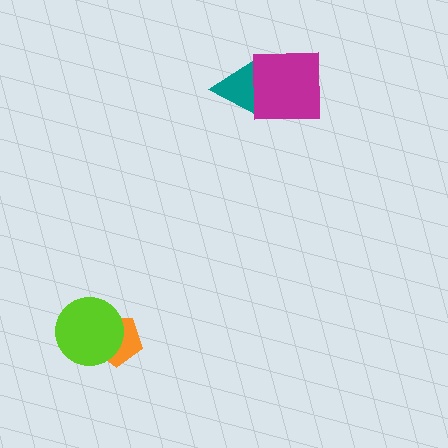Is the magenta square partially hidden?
No, no other shape covers it.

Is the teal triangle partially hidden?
Yes, it is partially covered by another shape.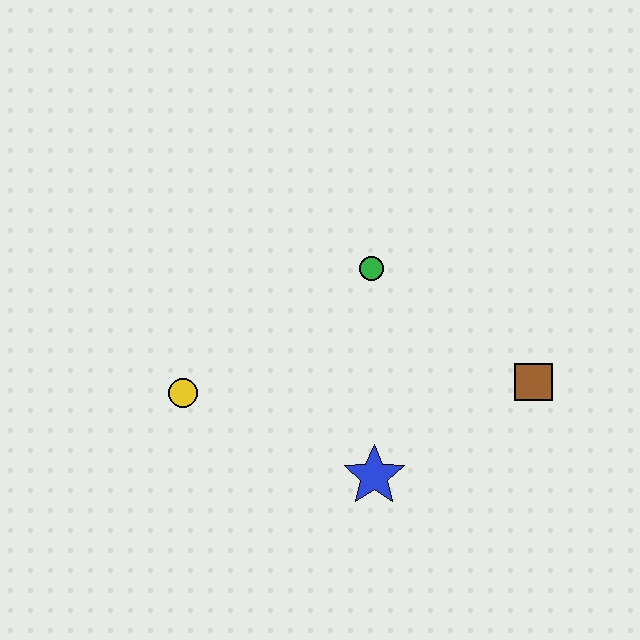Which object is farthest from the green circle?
The yellow circle is farthest from the green circle.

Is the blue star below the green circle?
Yes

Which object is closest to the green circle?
The brown square is closest to the green circle.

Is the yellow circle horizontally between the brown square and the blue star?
No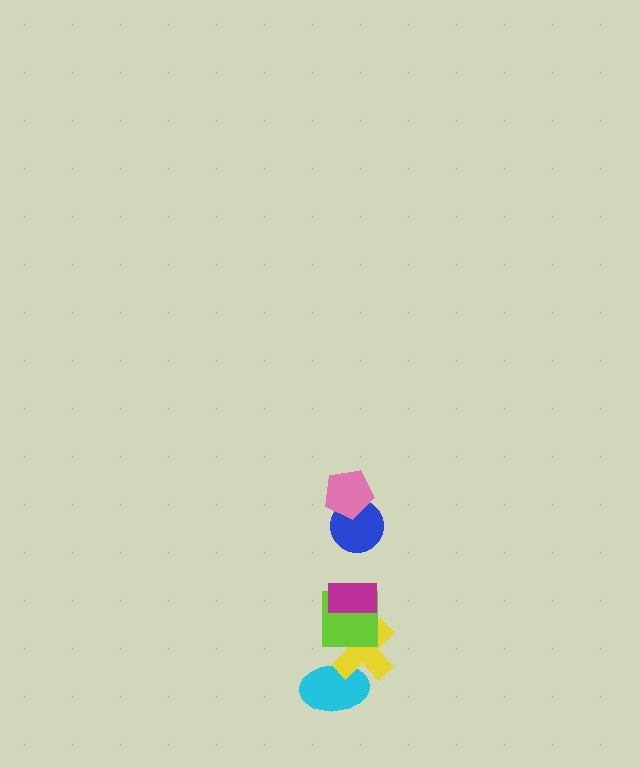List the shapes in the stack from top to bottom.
From top to bottom: the pink pentagon, the blue circle, the magenta rectangle, the lime square, the yellow cross, the cyan ellipse.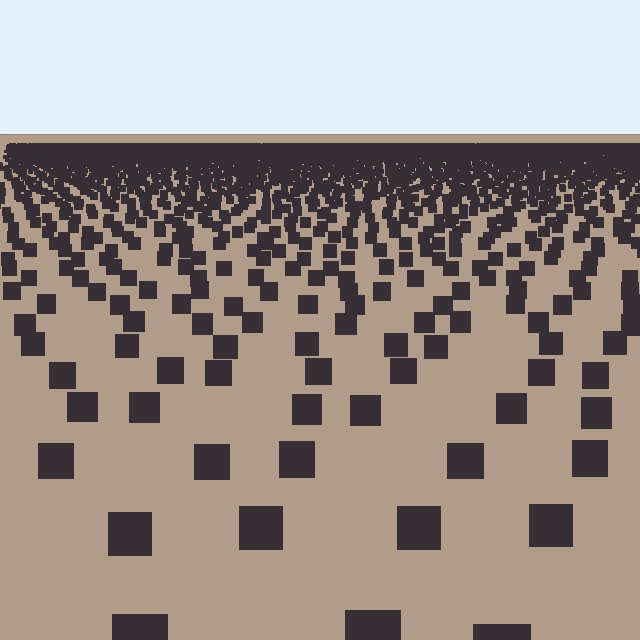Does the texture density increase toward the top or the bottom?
Density increases toward the top.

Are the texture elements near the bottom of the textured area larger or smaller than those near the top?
Larger. Near the bottom, elements are closer to the viewer and appear at a bigger on-screen size.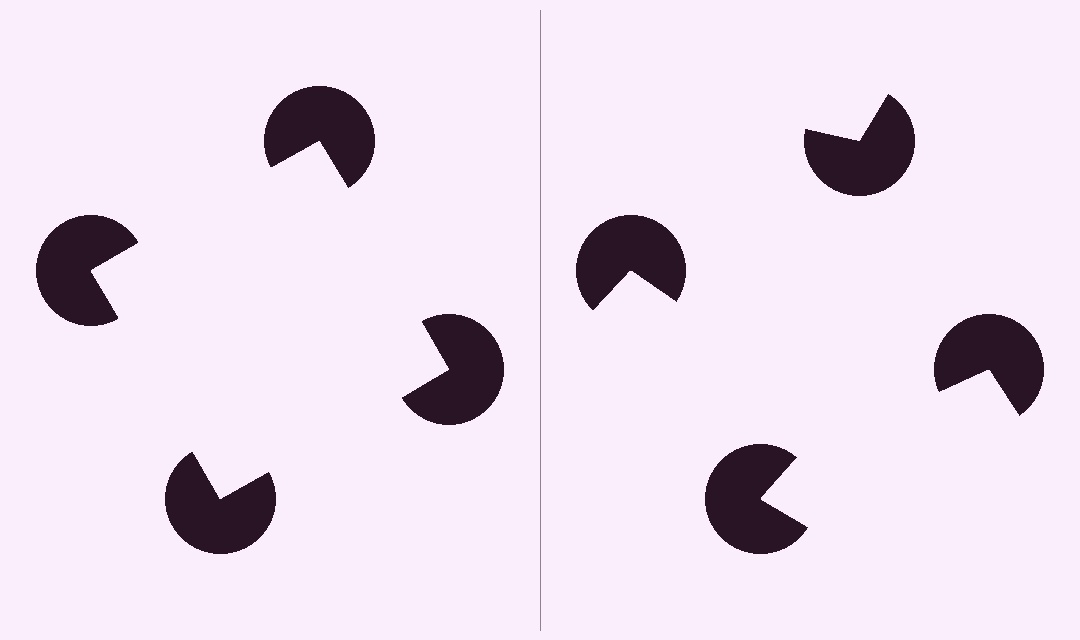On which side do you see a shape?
An illusory square appears on the left side. On the right side the wedge cuts are rotated, so no coherent shape forms.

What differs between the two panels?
The pac-man discs are positioned identically on both sides; only the wedge orientations differ. On the left they align to a square; on the right they are misaligned.